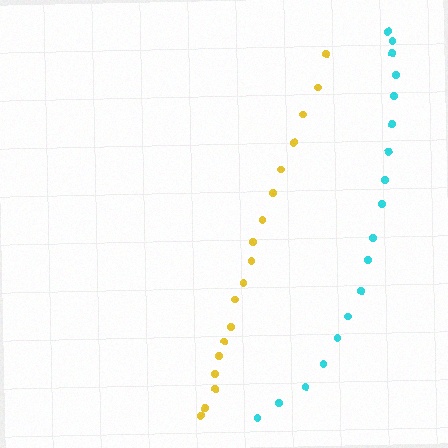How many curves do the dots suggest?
There are 2 distinct paths.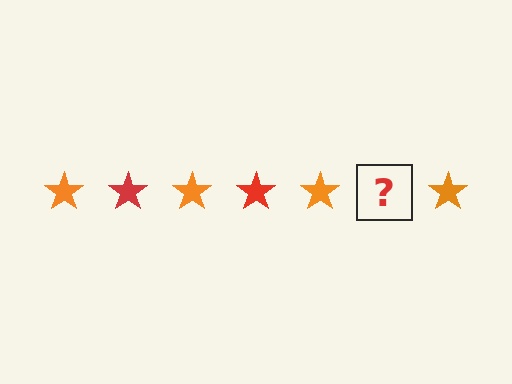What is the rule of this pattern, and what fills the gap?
The rule is that the pattern cycles through orange, red stars. The gap should be filled with a red star.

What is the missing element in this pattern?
The missing element is a red star.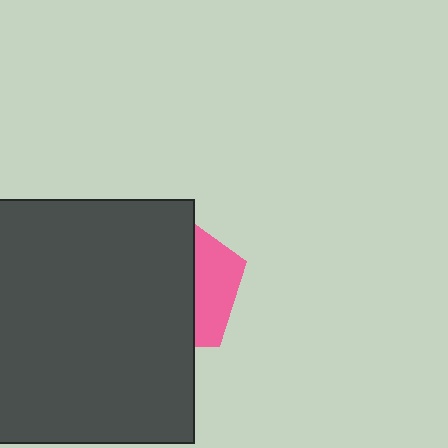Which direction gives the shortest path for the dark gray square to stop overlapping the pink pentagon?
Moving left gives the shortest separation.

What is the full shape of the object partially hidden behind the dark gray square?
The partially hidden object is a pink pentagon.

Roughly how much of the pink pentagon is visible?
A small part of it is visible (roughly 30%).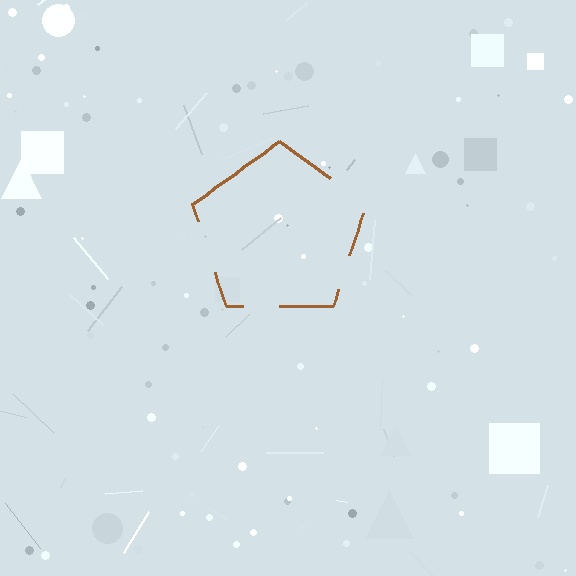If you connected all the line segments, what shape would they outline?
They would outline a pentagon.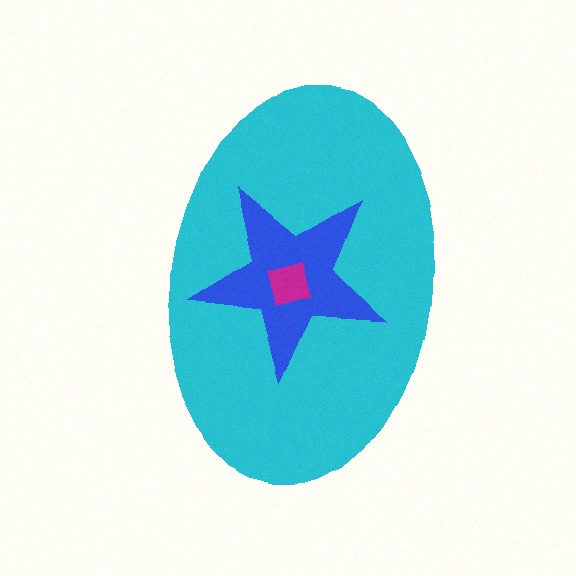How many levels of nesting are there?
3.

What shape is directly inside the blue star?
The magenta square.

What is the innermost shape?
The magenta square.